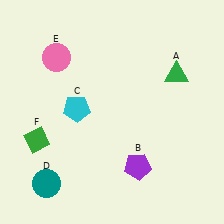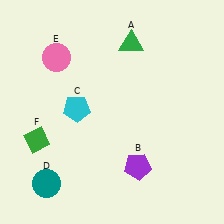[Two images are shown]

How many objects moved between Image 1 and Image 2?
1 object moved between the two images.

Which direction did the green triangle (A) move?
The green triangle (A) moved left.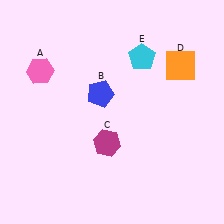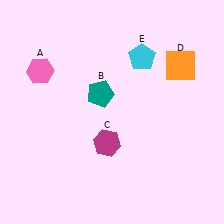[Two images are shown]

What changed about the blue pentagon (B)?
In Image 1, B is blue. In Image 2, it changed to teal.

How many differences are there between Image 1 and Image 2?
There is 1 difference between the two images.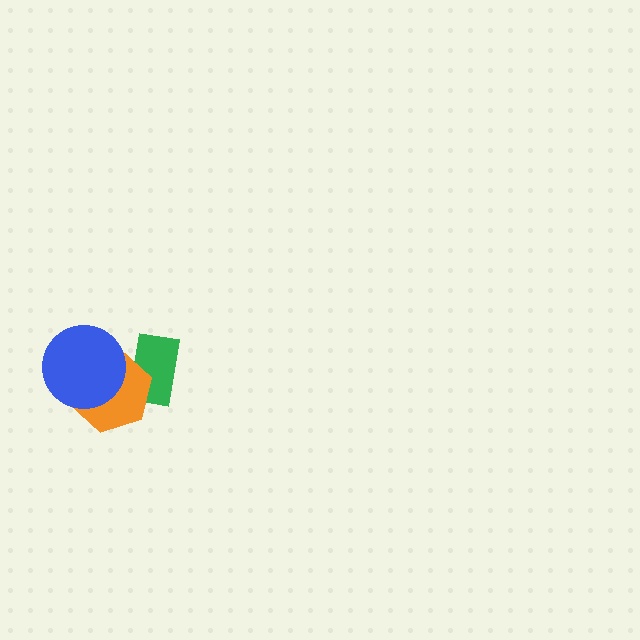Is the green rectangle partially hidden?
Yes, it is partially covered by another shape.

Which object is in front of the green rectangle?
The orange hexagon is in front of the green rectangle.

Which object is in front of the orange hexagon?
The blue circle is in front of the orange hexagon.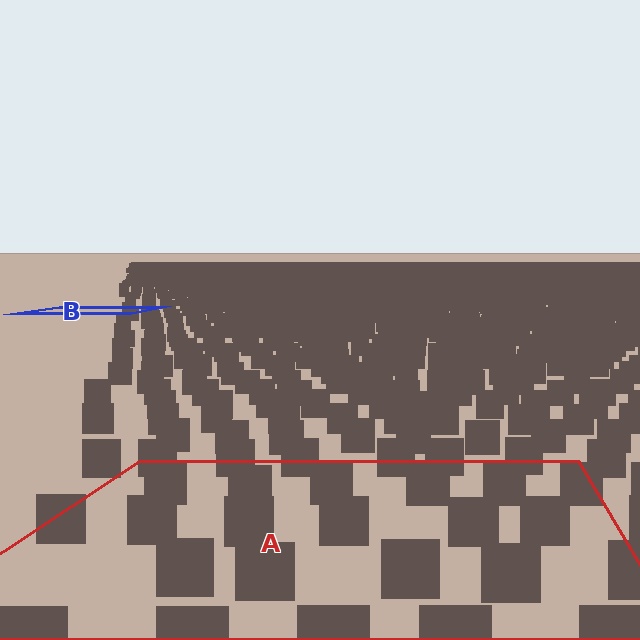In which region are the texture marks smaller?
The texture marks are smaller in region B, because it is farther away.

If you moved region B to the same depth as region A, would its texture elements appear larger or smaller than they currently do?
They would appear larger. At a closer depth, the same texture elements are projected at a bigger on-screen size.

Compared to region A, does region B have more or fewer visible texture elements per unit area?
Region B has more texture elements per unit area — they are packed more densely because it is farther away.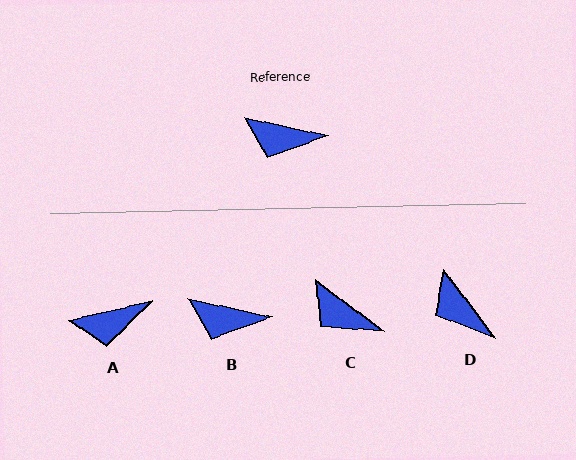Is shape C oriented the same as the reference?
No, it is off by about 25 degrees.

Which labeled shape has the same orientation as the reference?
B.